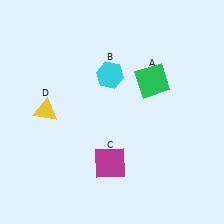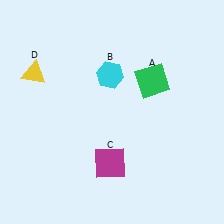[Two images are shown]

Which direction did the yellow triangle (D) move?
The yellow triangle (D) moved up.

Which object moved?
The yellow triangle (D) moved up.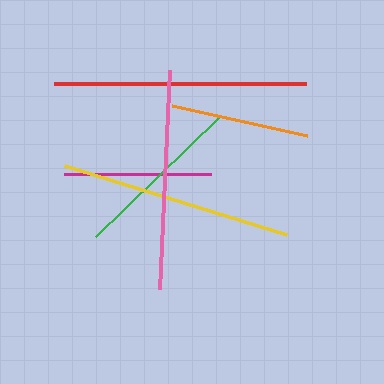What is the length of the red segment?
The red segment is approximately 251 pixels long.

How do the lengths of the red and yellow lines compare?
The red and yellow lines are approximately the same length.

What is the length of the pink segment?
The pink segment is approximately 220 pixels long.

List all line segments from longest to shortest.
From longest to shortest: red, yellow, pink, green, magenta, orange.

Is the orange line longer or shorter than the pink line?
The pink line is longer than the orange line.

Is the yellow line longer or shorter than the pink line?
The yellow line is longer than the pink line.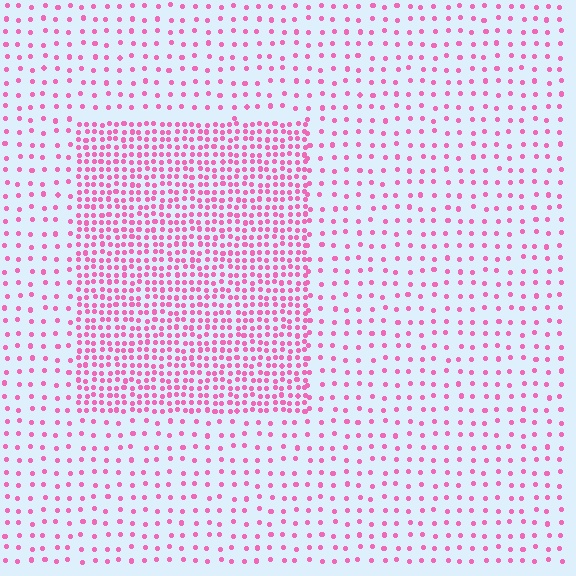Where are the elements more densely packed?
The elements are more densely packed inside the rectangle boundary.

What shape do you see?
I see a rectangle.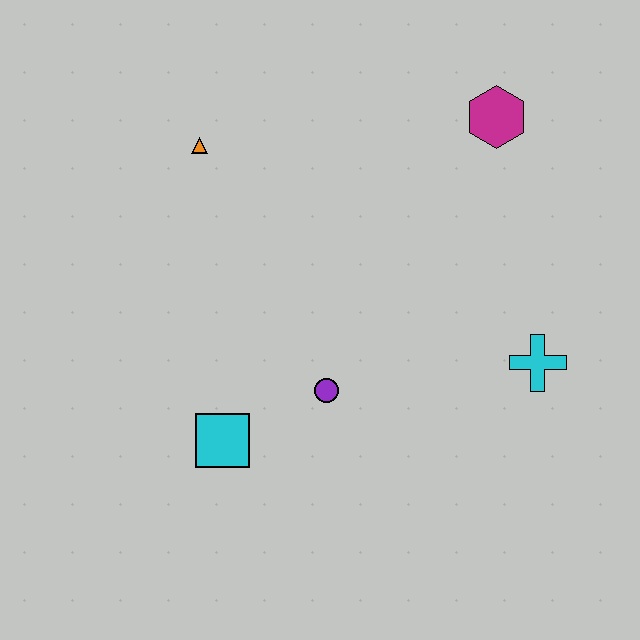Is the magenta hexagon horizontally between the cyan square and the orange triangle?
No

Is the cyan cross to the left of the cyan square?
No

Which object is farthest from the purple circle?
The magenta hexagon is farthest from the purple circle.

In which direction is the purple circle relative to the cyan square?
The purple circle is to the right of the cyan square.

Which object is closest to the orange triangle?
The purple circle is closest to the orange triangle.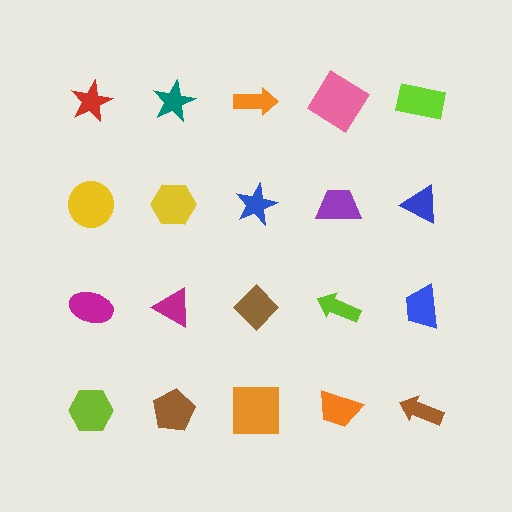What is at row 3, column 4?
A lime arrow.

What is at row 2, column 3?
A blue star.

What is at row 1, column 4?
A pink diamond.